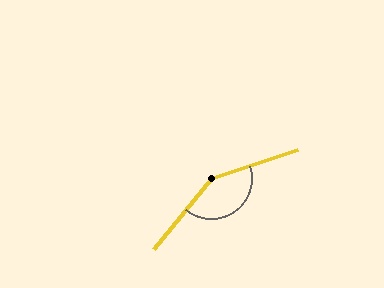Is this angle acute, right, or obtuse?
It is obtuse.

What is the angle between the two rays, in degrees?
Approximately 147 degrees.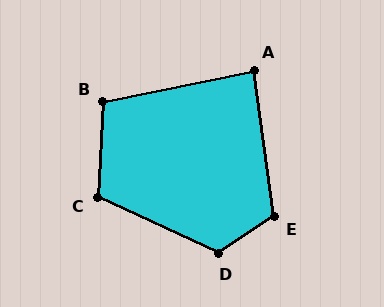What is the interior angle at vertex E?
Approximately 116 degrees (obtuse).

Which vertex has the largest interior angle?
D, at approximately 121 degrees.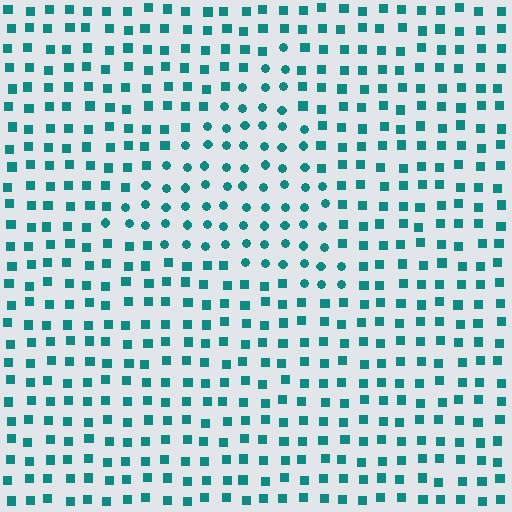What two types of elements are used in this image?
The image uses circles inside the triangle region and squares outside it.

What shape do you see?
I see a triangle.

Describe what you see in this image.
The image is filled with small teal elements arranged in a uniform grid. A triangle-shaped region contains circles, while the surrounding area contains squares. The boundary is defined purely by the change in element shape.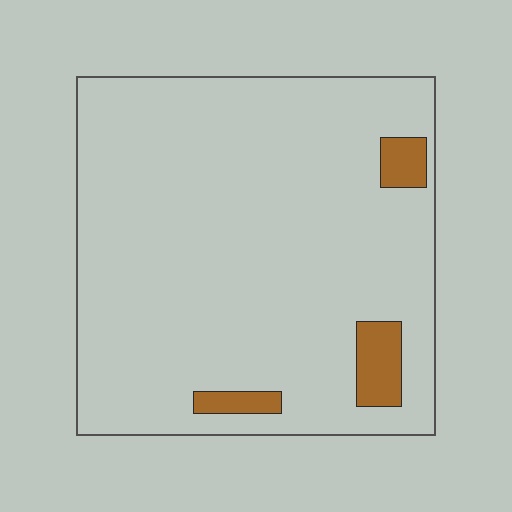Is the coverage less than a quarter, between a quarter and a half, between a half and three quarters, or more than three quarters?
Less than a quarter.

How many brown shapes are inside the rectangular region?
3.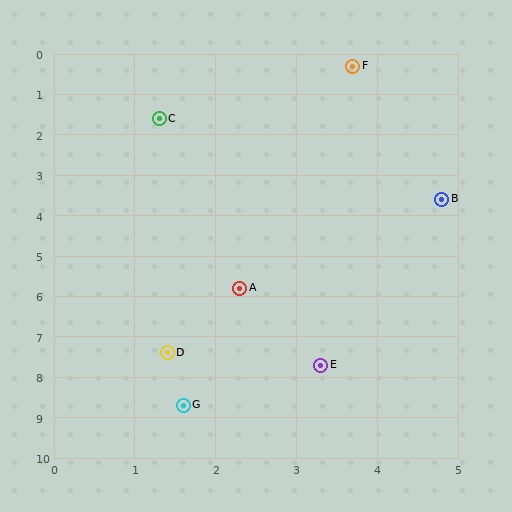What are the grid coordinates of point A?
Point A is at approximately (2.3, 5.8).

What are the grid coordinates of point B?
Point B is at approximately (4.8, 3.6).